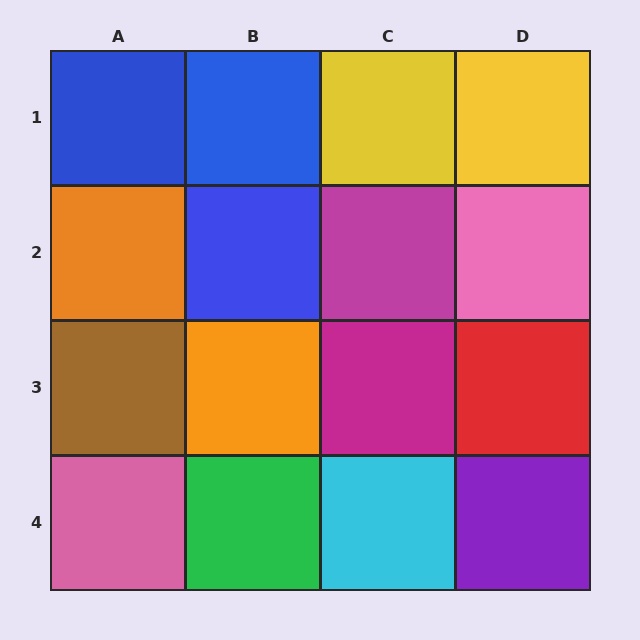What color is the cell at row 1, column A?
Blue.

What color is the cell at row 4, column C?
Cyan.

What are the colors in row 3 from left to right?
Brown, orange, magenta, red.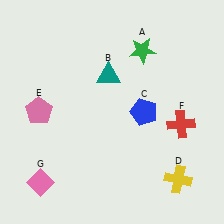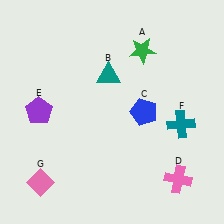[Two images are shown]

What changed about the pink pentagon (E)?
In Image 1, E is pink. In Image 2, it changed to purple.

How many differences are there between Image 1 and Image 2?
There are 3 differences between the two images.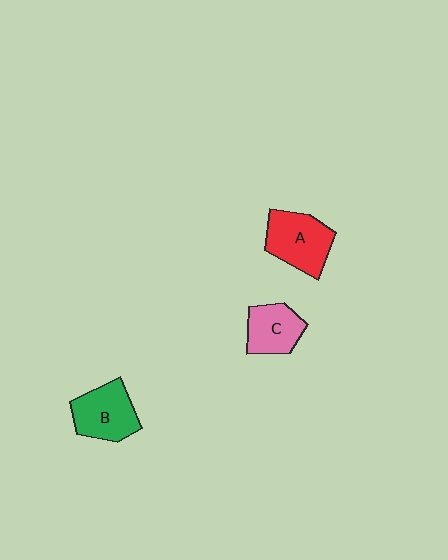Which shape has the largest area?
Shape A (red).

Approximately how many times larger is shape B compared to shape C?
Approximately 1.2 times.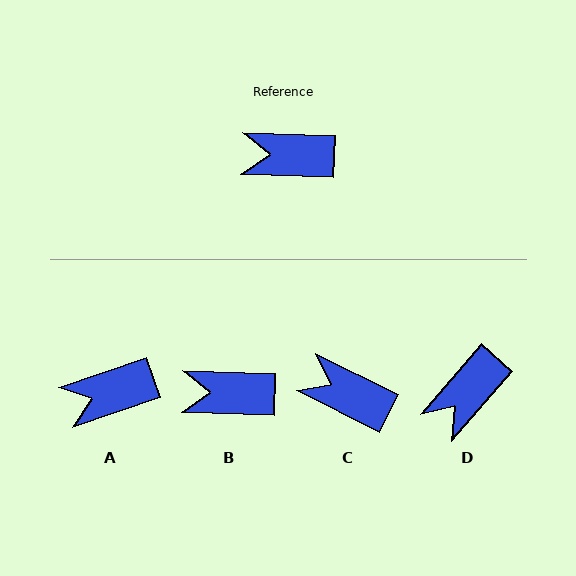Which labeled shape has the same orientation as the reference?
B.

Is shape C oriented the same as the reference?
No, it is off by about 25 degrees.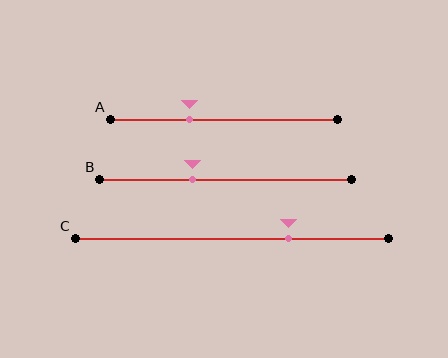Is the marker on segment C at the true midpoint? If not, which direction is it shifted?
No, the marker on segment C is shifted to the right by about 18% of the segment length.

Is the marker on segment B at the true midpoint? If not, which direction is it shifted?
No, the marker on segment B is shifted to the left by about 13% of the segment length.